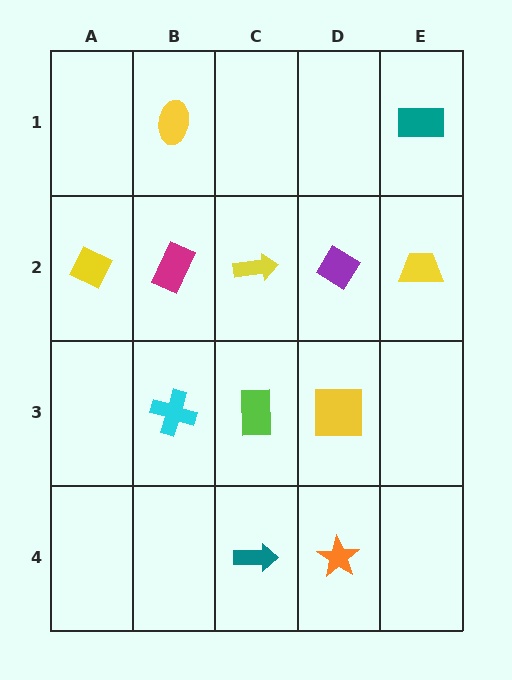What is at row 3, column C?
A lime rectangle.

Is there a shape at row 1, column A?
No, that cell is empty.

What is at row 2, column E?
A yellow trapezoid.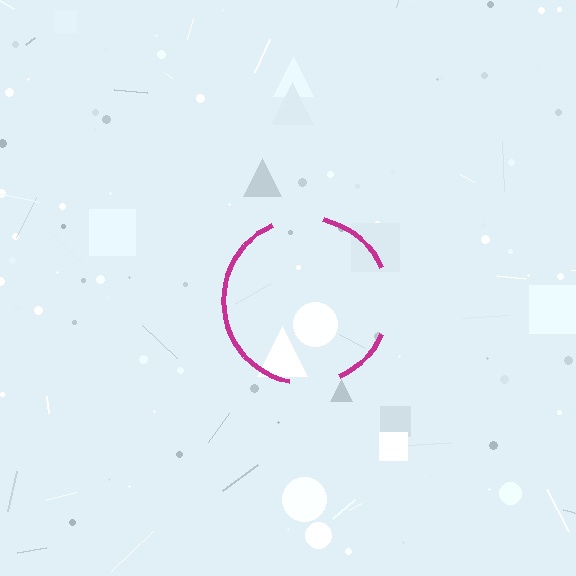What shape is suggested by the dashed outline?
The dashed outline suggests a circle.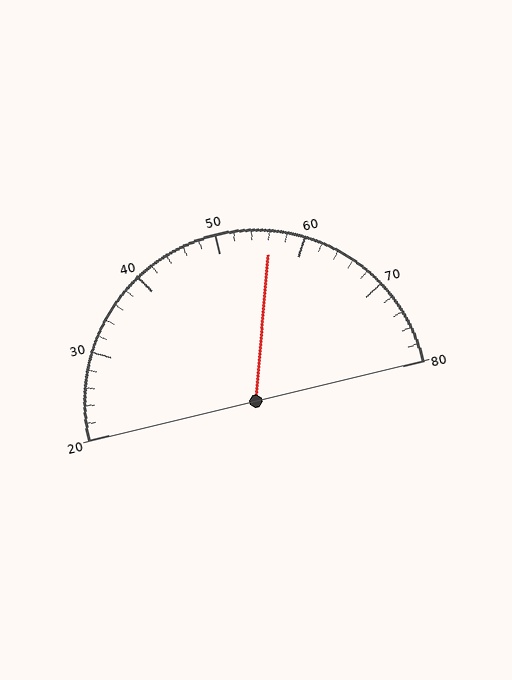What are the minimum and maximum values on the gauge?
The gauge ranges from 20 to 80.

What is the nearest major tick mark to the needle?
The nearest major tick mark is 60.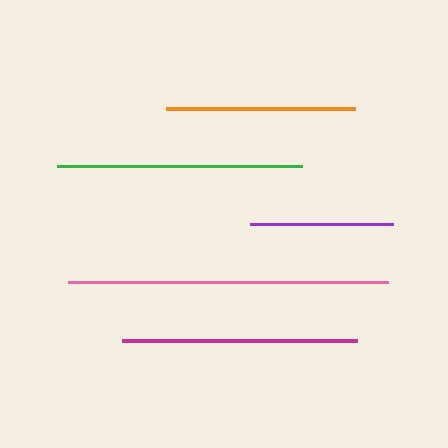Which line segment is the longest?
The pink line is the longest at approximately 320 pixels.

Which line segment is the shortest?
The purple line is the shortest at approximately 143 pixels.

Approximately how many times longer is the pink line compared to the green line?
The pink line is approximately 1.3 times the length of the green line.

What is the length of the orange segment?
The orange segment is approximately 189 pixels long.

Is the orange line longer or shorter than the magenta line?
The magenta line is longer than the orange line.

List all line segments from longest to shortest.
From longest to shortest: pink, green, magenta, orange, purple.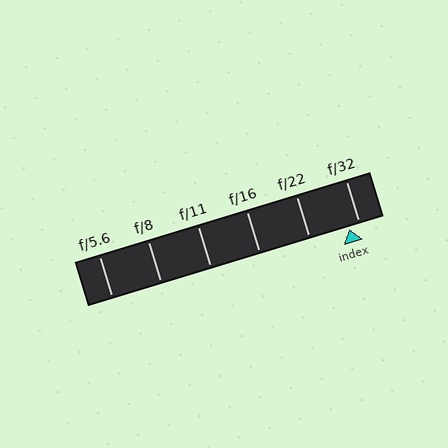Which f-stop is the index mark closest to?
The index mark is closest to f/32.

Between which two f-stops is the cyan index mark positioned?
The index mark is between f/22 and f/32.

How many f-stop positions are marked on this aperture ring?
There are 6 f-stop positions marked.